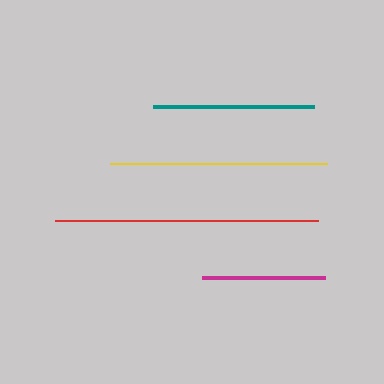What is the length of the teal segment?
The teal segment is approximately 161 pixels long.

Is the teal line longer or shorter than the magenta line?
The teal line is longer than the magenta line.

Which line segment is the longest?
The red line is the longest at approximately 264 pixels.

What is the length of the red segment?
The red segment is approximately 264 pixels long.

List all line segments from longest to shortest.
From longest to shortest: red, yellow, teal, magenta.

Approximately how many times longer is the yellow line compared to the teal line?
The yellow line is approximately 1.3 times the length of the teal line.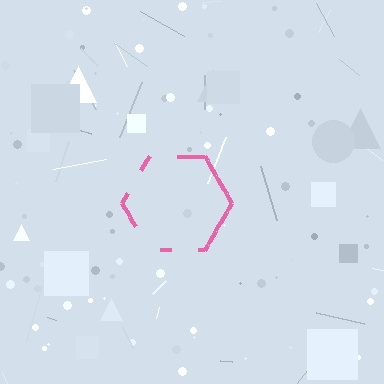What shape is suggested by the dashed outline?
The dashed outline suggests a hexagon.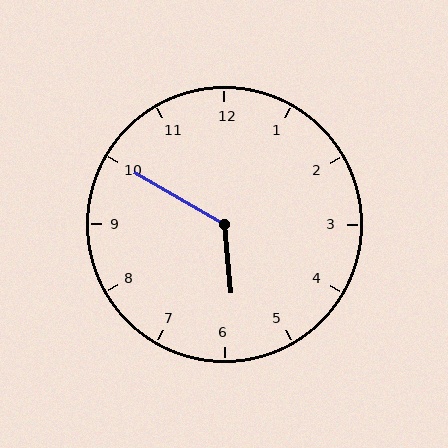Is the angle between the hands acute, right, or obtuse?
It is obtuse.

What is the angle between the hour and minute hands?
Approximately 125 degrees.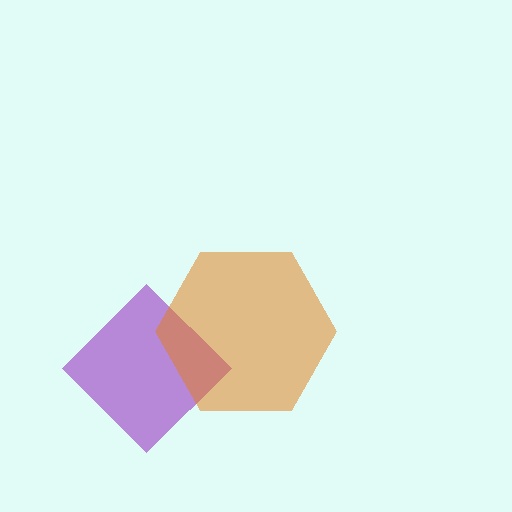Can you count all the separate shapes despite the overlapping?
Yes, there are 2 separate shapes.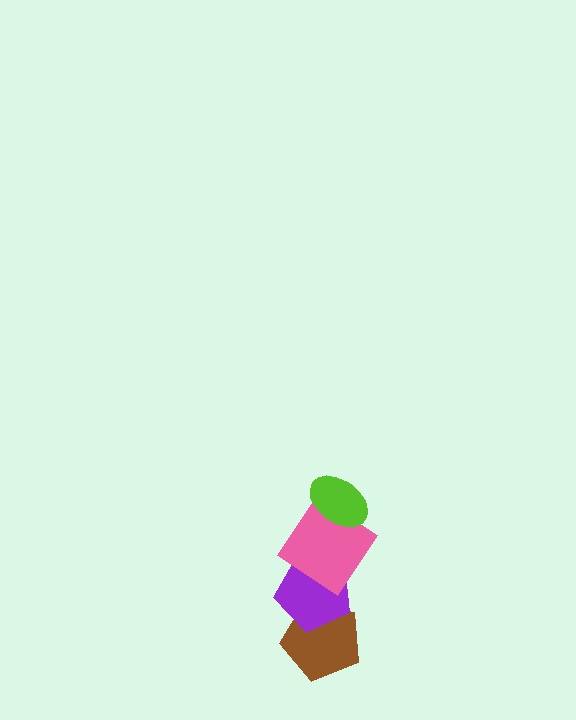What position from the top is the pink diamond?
The pink diamond is 2nd from the top.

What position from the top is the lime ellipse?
The lime ellipse is 1st from the top.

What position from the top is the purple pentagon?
The purple pentagon is 3rd from the top.